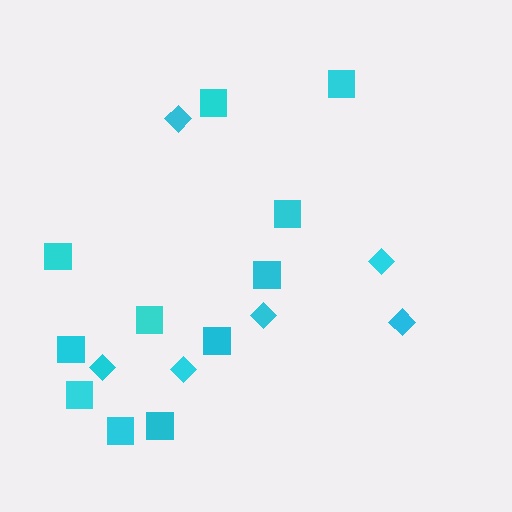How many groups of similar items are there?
There are 2 groups: one group of squares (11) and one group of diamonds (6).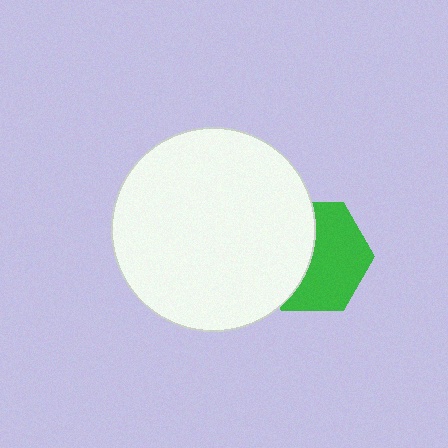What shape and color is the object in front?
The object in front is a white circle.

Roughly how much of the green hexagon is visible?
About half of it is visible (roughly 56%).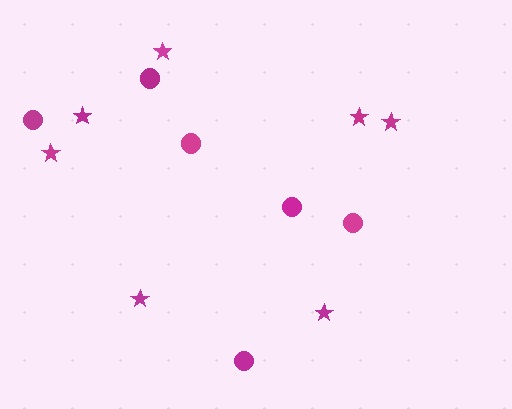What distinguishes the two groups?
There are 2 groups: one group of stars (7) and one group of circles (6).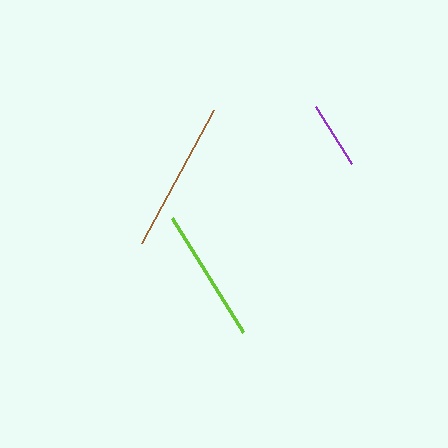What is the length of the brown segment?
The brown segment is approximately 152 pixels long.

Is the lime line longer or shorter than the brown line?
The brown line is longer than the lime line.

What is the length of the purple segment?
The purple segment is approximately 67 pixels long.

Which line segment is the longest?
The brown line is the longest at approximately 152 pixels.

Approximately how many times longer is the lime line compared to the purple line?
The lime line is approximately 2.0 times the length of the purple line.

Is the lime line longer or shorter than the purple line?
The lime line is longer than the purple line.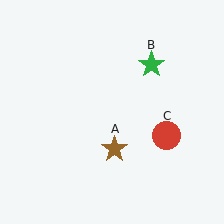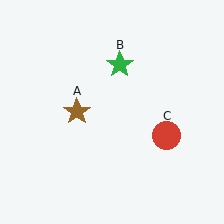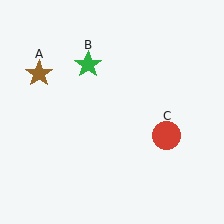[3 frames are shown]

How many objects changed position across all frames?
2 objects changed position: brown star (object A), green star (object B).